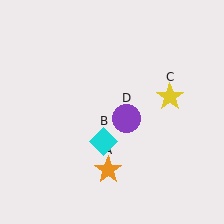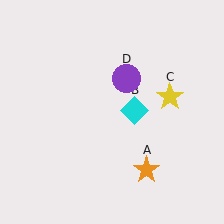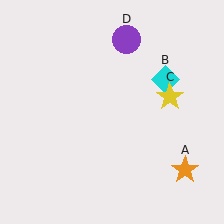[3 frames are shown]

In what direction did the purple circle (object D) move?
The purple circle (object D) moved up.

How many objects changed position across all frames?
3 objects changed position: orange star (object A), cyan diamond (object B), purple circle (object D).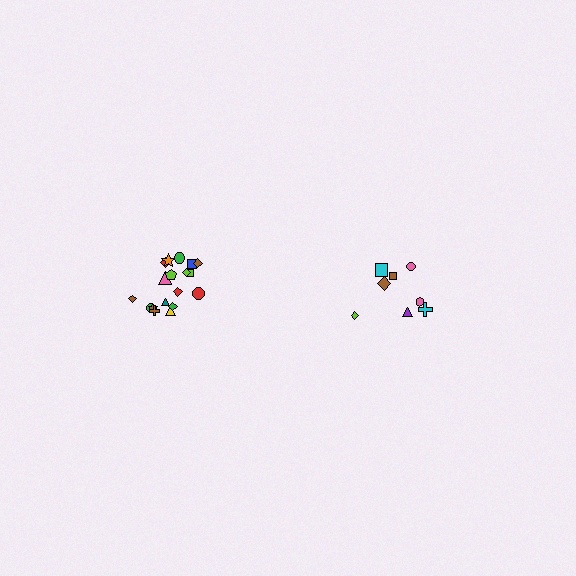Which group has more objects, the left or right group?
The left group.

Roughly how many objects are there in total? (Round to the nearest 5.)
Roughly 25 objects in total.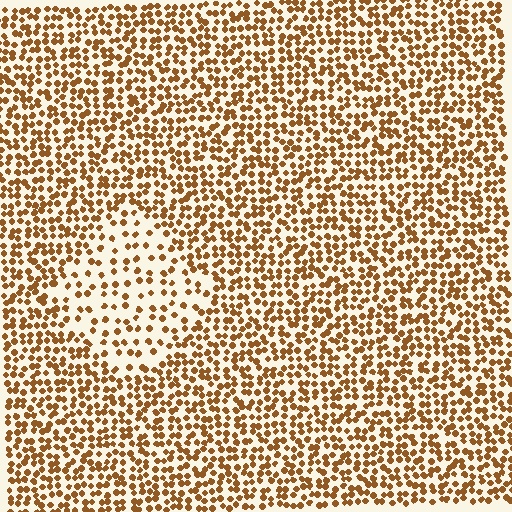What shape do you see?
I see a diamond.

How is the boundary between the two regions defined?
The boundary is defined by a change in element density (approximately 2.2x ratio). All elements are the same color, size, and shape.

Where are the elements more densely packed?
The elements are more densely packed outside the diamond boundary.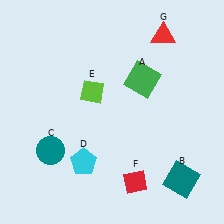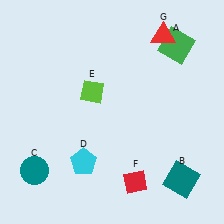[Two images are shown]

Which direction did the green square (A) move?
The green square (A) moved up.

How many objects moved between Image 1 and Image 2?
2 objects moved between the two images.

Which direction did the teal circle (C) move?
The teal circle (C) moved down.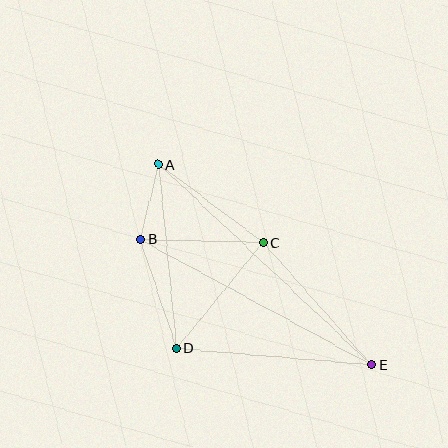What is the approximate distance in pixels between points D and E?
The distance between D and E is approximately 196 pixels.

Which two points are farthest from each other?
Points A and E are farthest from each other.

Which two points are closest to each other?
Points A and B are closest to each other.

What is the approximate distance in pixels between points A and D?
The distance between A and D is approximately 185 pixels.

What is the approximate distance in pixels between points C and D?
The distance between C and D is approximately 137 pixels.